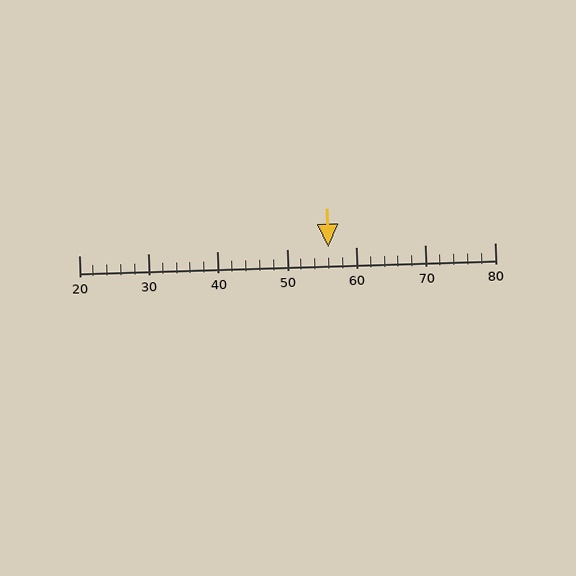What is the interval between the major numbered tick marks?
The major tick marks are spaced 10 units apart.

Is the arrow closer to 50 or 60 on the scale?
The arrow is closer to 60.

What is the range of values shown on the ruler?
The ruler shows values from 20 to 80.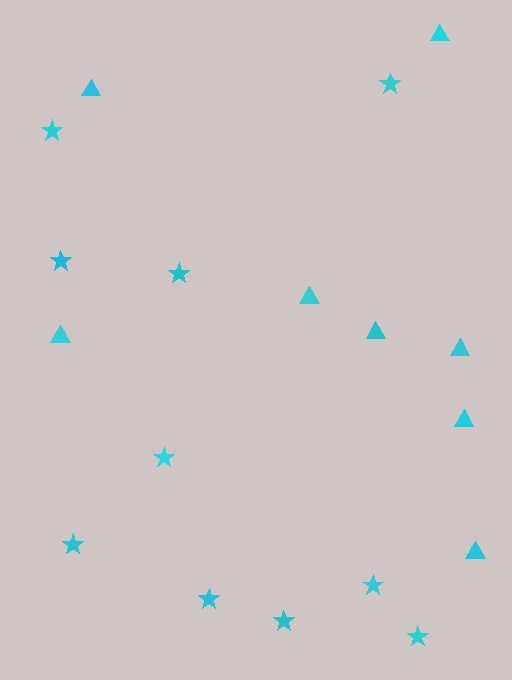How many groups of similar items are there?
There are 2 groups: one group of stars (10) and one group of triangles (8).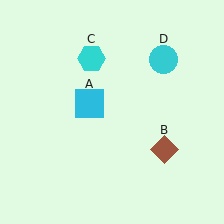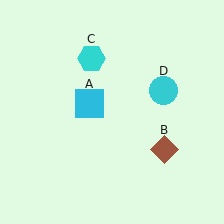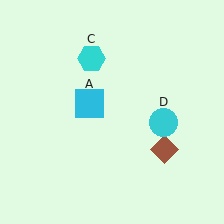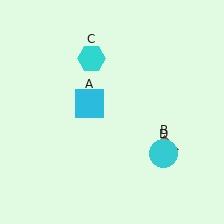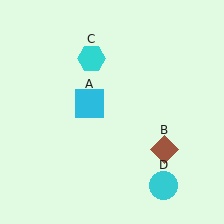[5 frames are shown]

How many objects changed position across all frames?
1 object changed position: cyan circle (object D).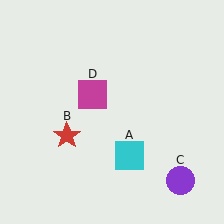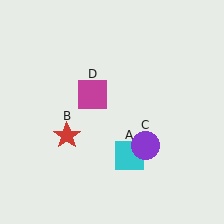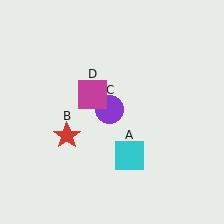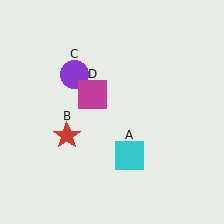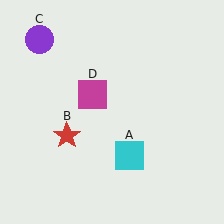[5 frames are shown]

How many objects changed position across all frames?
1 object changed position: purple circle (object C).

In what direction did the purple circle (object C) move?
The purple circle (object C) moved up and to the left.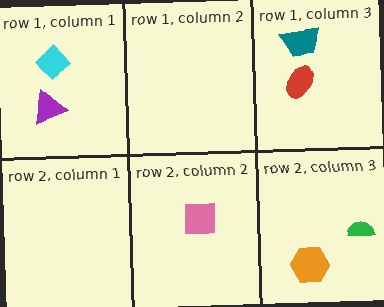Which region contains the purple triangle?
The row 1, column 1 region.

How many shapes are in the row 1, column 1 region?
2.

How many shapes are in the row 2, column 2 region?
1.